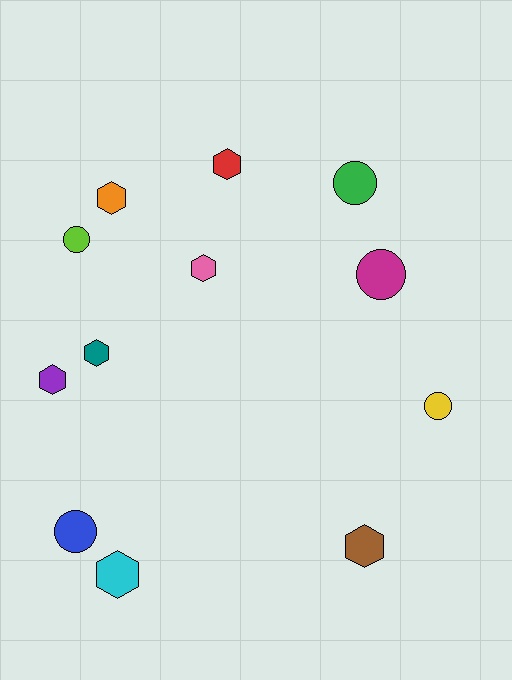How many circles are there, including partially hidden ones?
There are 5 circles.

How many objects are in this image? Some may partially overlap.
There are 12 objects.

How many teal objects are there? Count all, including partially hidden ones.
There is 1 teal object.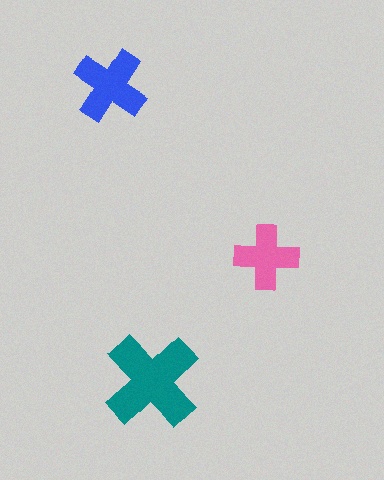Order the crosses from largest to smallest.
the teal one, the blue one, the pink one.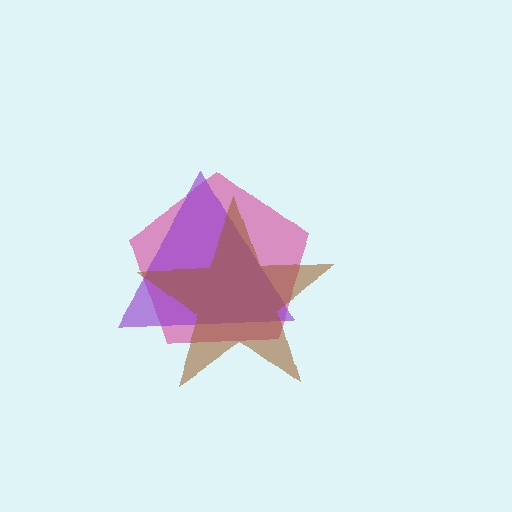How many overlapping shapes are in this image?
There are 3 overlapping shapes in the image.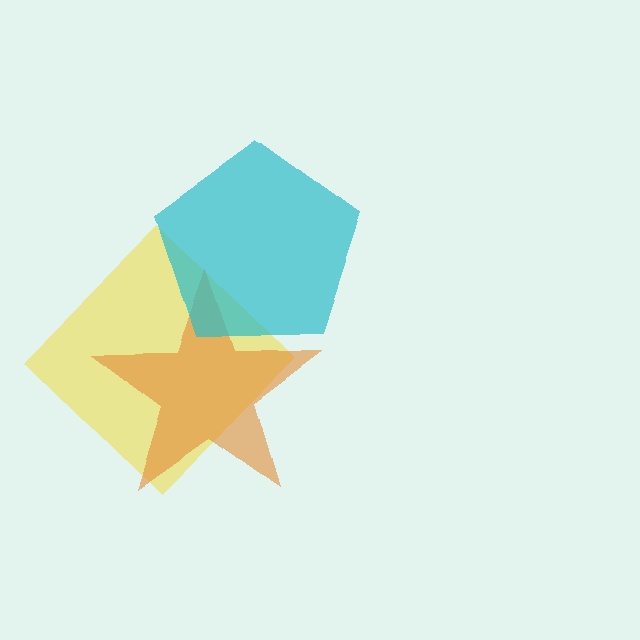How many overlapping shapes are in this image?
There are 3 overlapping shapes in the image.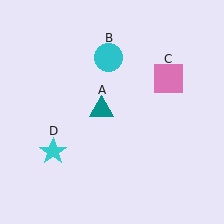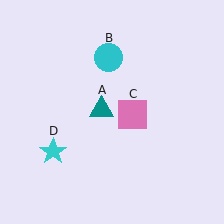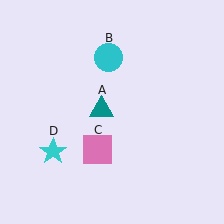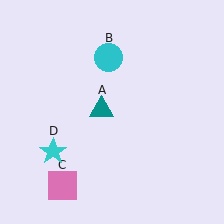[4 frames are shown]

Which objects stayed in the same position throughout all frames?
Teal triangle (object A) and cyan circle (object B) and cyan star (object D) remained stationary.